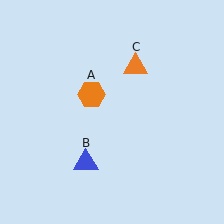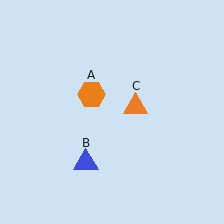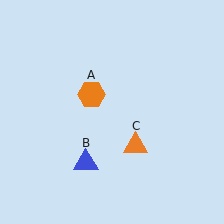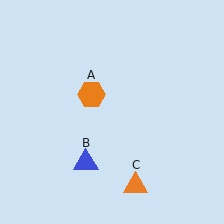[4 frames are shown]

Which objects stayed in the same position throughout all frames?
Orange hexagon (object A) and blue triangle (object B) remained stationary.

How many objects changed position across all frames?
1 object changed position: orange triangle (object C).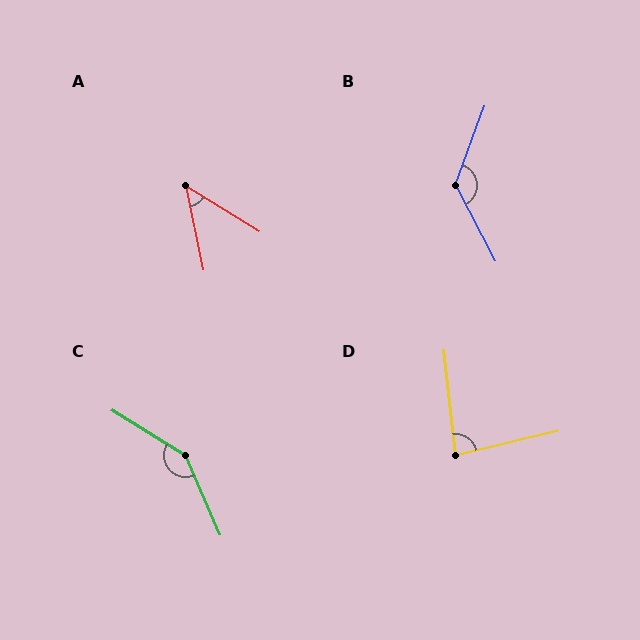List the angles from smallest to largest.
A (46°), D (83°), B (132°), C (146°).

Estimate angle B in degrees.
Approximately 132 degrees.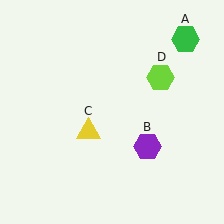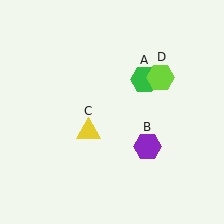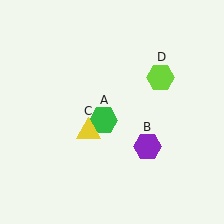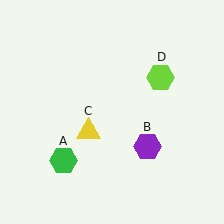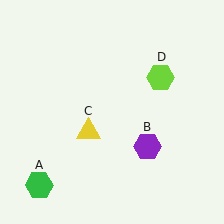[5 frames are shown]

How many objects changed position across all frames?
1 object changed position: green hexagon (object A).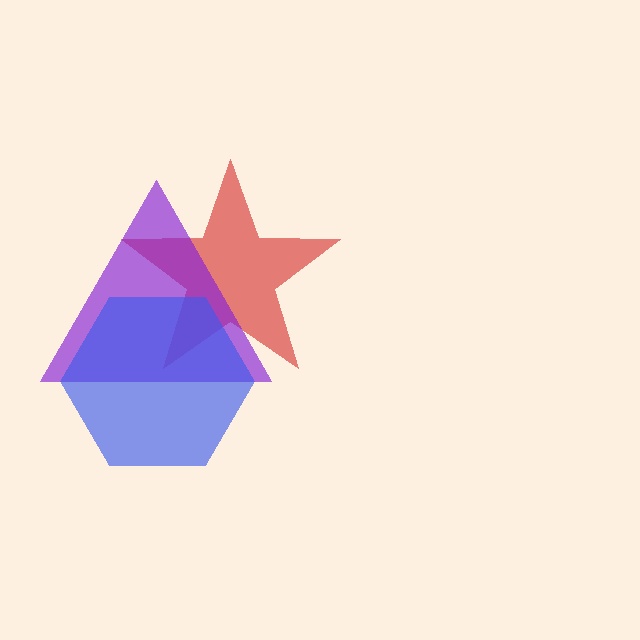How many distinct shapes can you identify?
There are 3 distinct shapes: a red star, a purple triangle, a blue hexagon.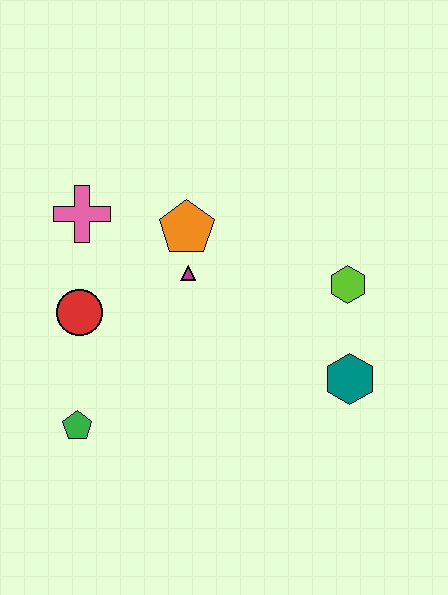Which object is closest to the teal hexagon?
The lime hexagon is closest to the teal hexagon.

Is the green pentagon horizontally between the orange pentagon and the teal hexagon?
No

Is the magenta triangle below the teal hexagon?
No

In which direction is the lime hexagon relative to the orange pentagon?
The lime hexagon is to the right of the orange pentagon.